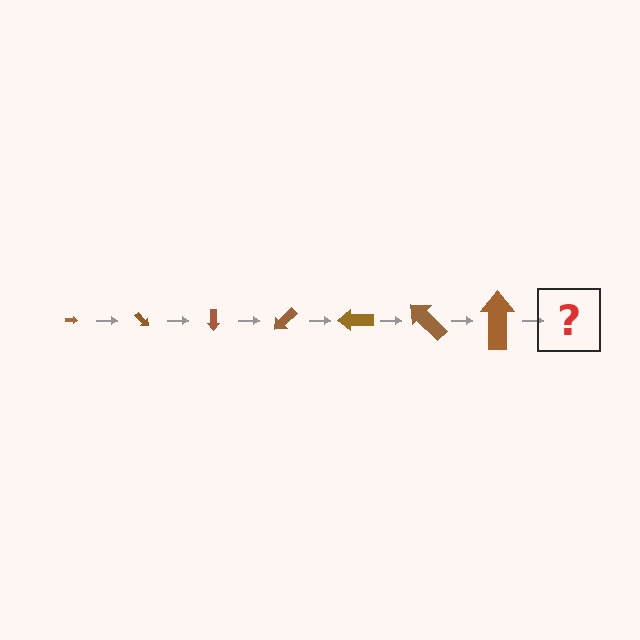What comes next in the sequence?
The next element should be an arrow, larger than the previous one and rotated 315 degrees from the start.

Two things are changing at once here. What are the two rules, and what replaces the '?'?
The two rules are that the arrow grows larger each step and it rotates 45 degrees each step. The '?' should be an arrow, larger than the previous one and rotated 315 degrees from the start.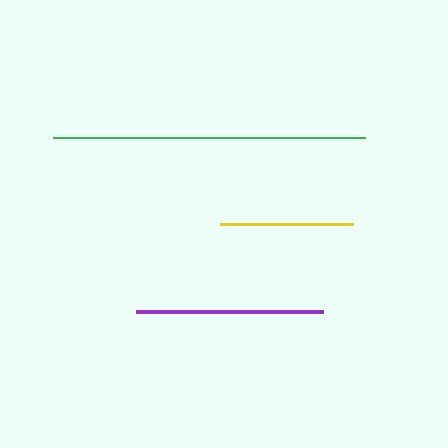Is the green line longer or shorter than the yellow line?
The green line is longer than the yellow line.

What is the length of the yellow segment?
The yellow segment is approximately 134 pixels long.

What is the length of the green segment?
The green segment is approximately 312 pixels long.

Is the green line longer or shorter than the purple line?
The green line is longer than the purple line.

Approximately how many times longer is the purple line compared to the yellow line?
The purple line is approximately 1.4 times the length of the yellow line.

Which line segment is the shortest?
The yellow line is the shortest at approximately 134 pixels.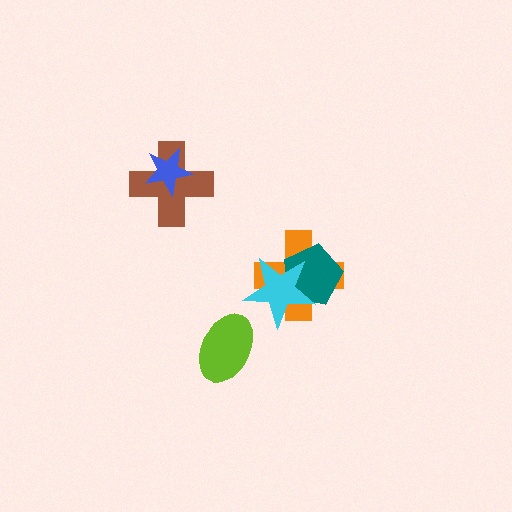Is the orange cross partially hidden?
Yes, it is partially covered by another shape.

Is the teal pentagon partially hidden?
Yes, it is partially covered by another shape.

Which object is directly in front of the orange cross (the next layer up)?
The teal pentagon is directly in front of the orange cross.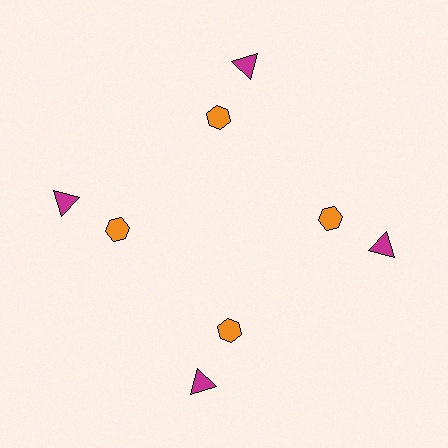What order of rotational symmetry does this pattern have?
This pattern has 4-fold rotational symmetry.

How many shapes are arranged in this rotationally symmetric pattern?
There are 8 shapes, arranged in 4 groups of 2.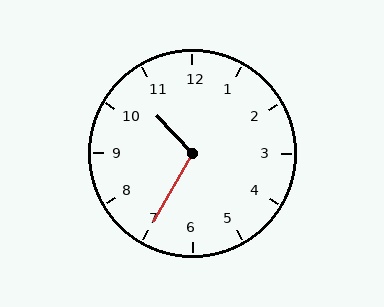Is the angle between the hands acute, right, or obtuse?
It is obtuse.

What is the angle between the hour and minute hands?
Approximately 108 degrees.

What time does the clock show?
10:35.